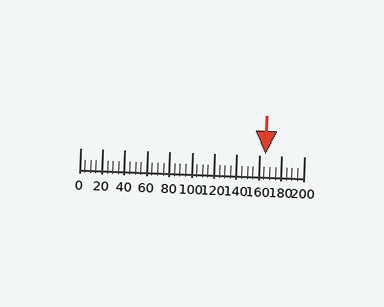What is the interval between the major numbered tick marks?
The major tick marks are spaced 20 units apart.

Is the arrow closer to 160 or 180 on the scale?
The arrow is closer to 160.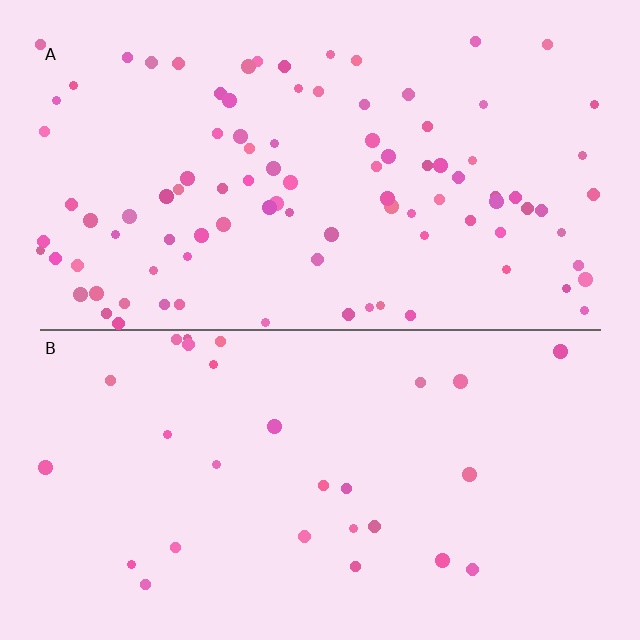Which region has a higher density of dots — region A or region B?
A (the top).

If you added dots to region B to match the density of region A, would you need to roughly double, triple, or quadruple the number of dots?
Approximately triple.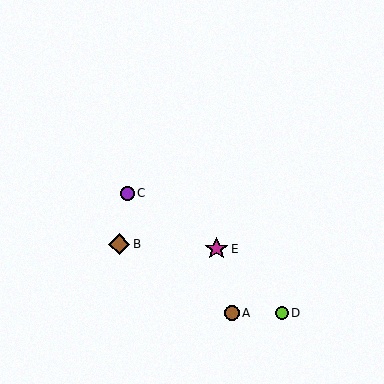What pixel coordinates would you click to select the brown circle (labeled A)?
Click at (232, 314) to select the brown circle A.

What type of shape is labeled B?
Shape B is a brown diamond.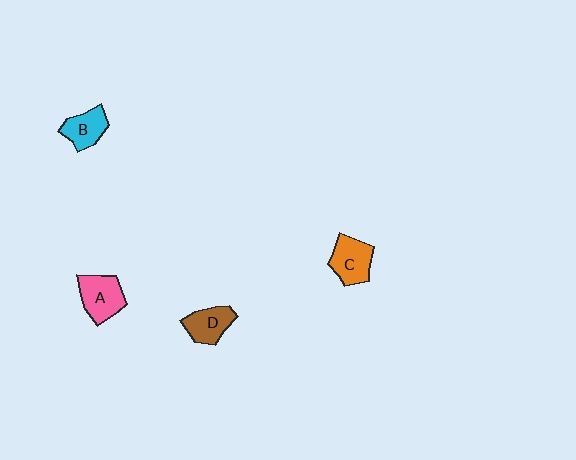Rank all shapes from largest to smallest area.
From largest to smallest: A (pink), C (orange), D (brown), B (cyan).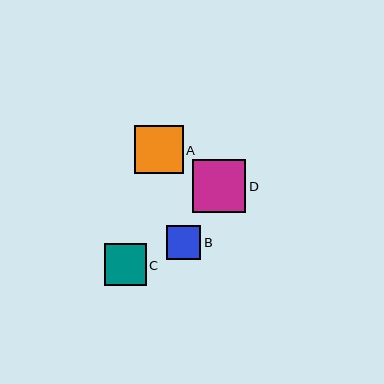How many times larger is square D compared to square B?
Square D is approximately 1.6 times the size of square B.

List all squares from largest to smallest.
From largest to smallest: D, A, C, B.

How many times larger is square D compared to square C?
Square D is approximately 1.3 times the size of square C.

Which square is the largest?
Square D is the largest with a size of approximately 54 pixels.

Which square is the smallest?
Square B is the smallest with a size of approximately 34 pixels.